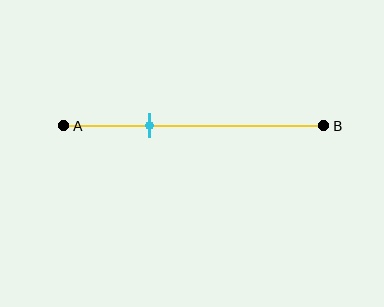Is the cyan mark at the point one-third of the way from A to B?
Yes, the mark is approximately at the one-third point.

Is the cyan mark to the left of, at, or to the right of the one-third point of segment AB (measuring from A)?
The cyan mark is approximately at the one-third point of segment AB.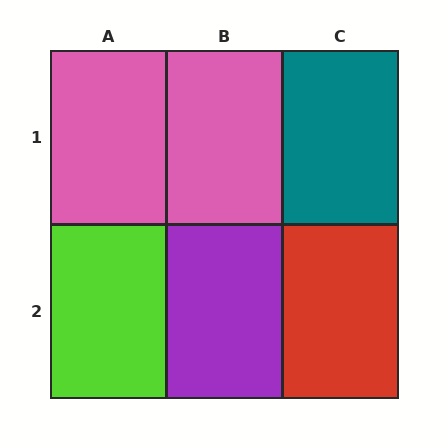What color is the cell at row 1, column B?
Pink.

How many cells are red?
1 cell is red.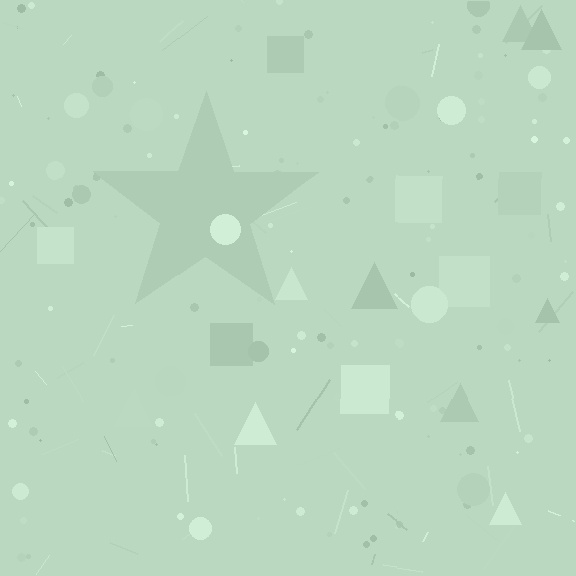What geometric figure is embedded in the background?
A star is embedded in the background.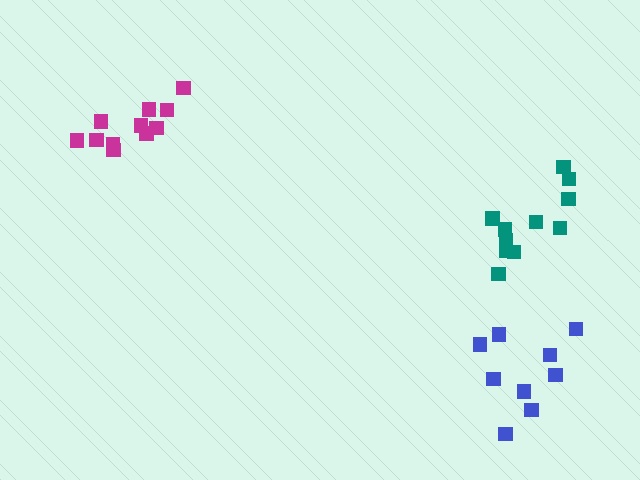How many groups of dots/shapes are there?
There are 3 groups.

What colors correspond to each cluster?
The clusters are colored: magenta, teal, blue.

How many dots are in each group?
Group 1: 11 dots, Group 2: 11 dots, Group 3: 9 dots (31 total).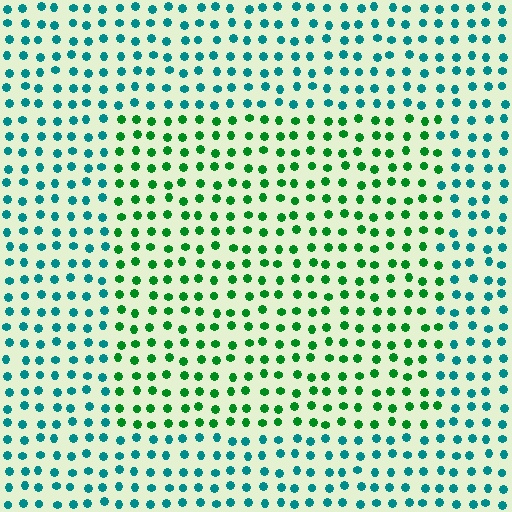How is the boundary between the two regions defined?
The boundary is defined purely by a slight shift in hue (about 46 degrees). Spacing, size, and orientation are identical on both sides.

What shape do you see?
I see a rectangle.